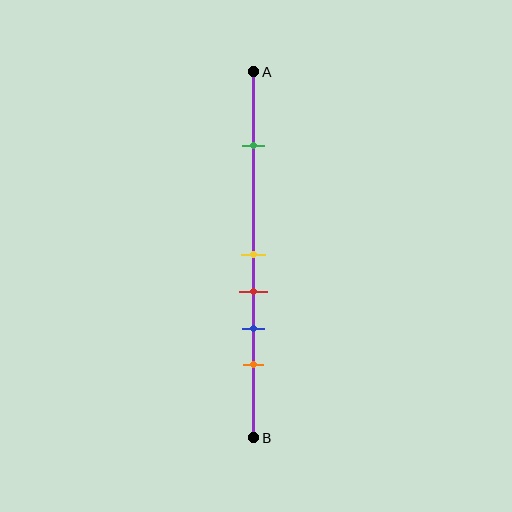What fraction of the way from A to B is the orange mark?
The orange mark is approximately 80% (0.8) of the way from A to B.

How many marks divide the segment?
There are 5 marks dividing the segment.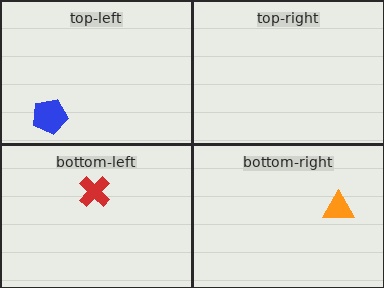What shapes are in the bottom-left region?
The red cross.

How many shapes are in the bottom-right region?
1.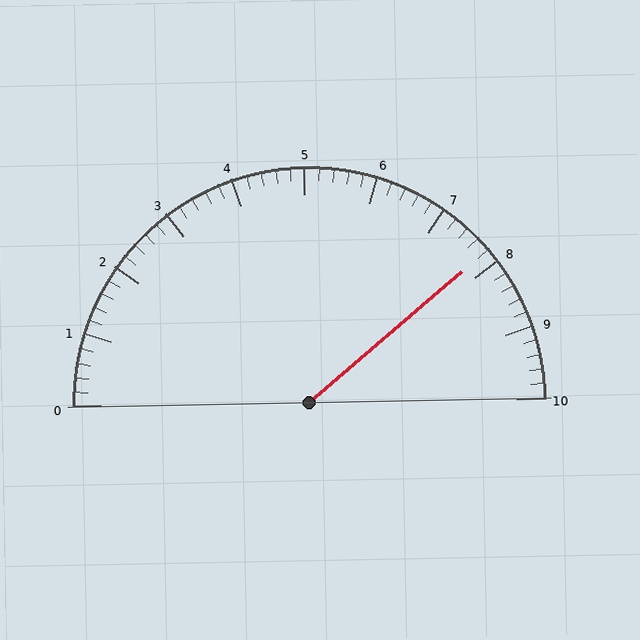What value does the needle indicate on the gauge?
The needle indicates approximately 7.8.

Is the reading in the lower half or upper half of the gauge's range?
The reading is in the upper half of the range (0 to 10).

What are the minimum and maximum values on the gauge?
The gauge ranges from 0 to 10.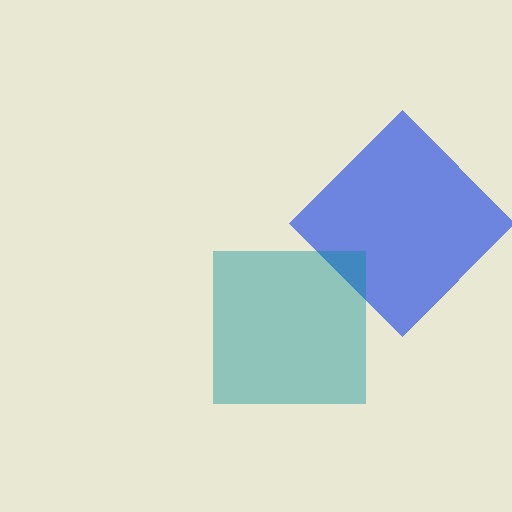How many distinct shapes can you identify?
There are 2 distinct shapes: a blue diamond, a teal square.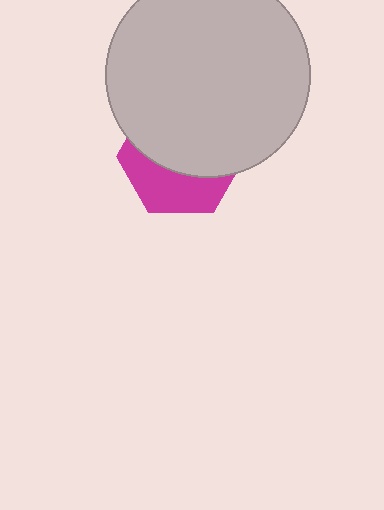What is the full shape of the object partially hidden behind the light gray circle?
The partially hidden object is a magenta hexagon.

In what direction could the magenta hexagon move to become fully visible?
The magenta hexagon could move down. That would shift it out from behind the light gray circle entirely.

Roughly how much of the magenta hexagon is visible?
A small part of it is visible (roughly 38%).